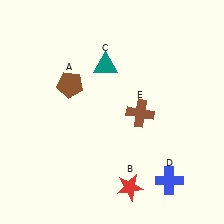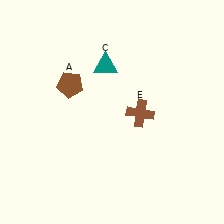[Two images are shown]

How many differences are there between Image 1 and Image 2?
There are 2 differences between the two images.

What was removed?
The red star (B), the blue cross (D) were removed in Image 2.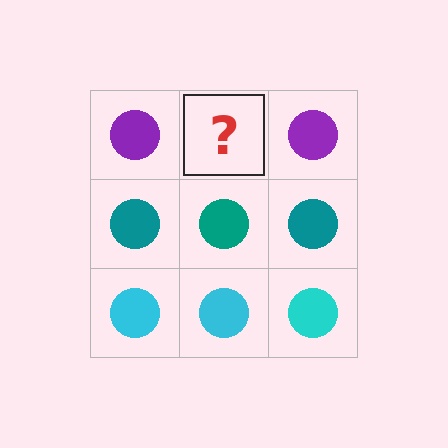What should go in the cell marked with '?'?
The missing cell should contain a purple circle.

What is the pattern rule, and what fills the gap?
The rule is that each row has a consistent color. The gap should be filled with a purple circle.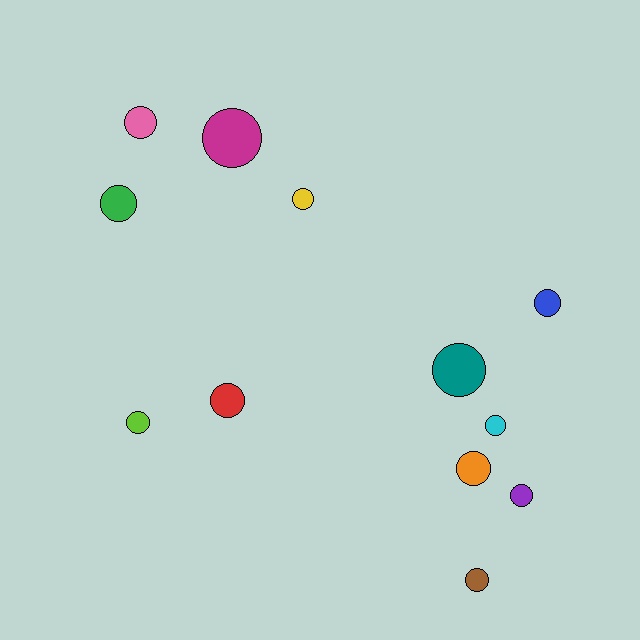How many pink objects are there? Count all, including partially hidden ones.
There is 1 pink object.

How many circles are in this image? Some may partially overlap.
There are 12 circles.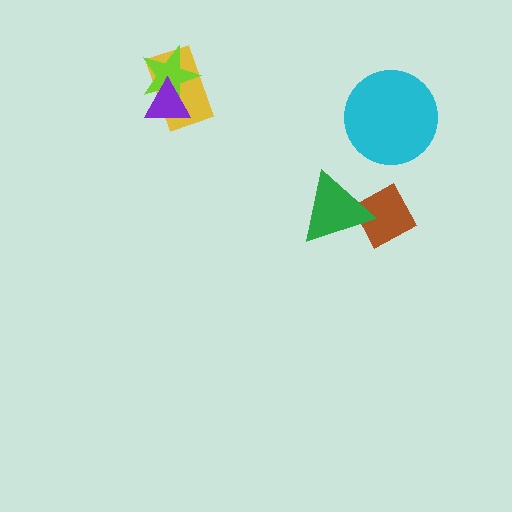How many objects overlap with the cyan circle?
0 objects overlap with the cyan circle.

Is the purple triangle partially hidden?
No, no other shape covers it.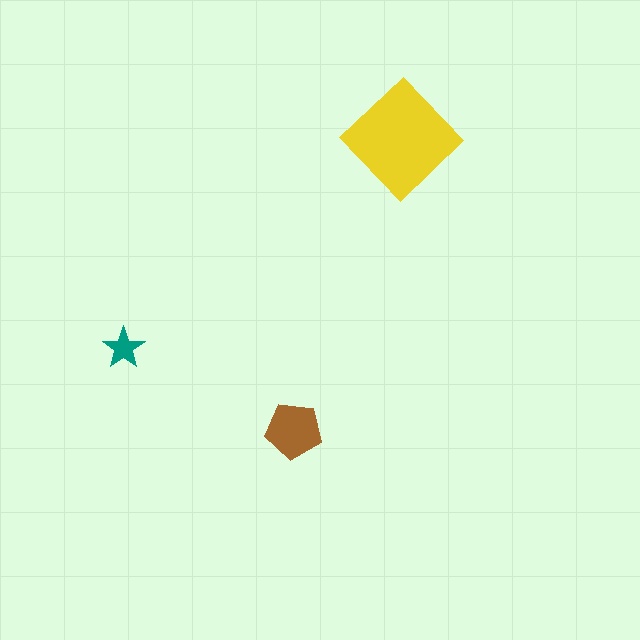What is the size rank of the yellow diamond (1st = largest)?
1st.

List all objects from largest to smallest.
The yellow diamond, the brown pentagon, the teal star.